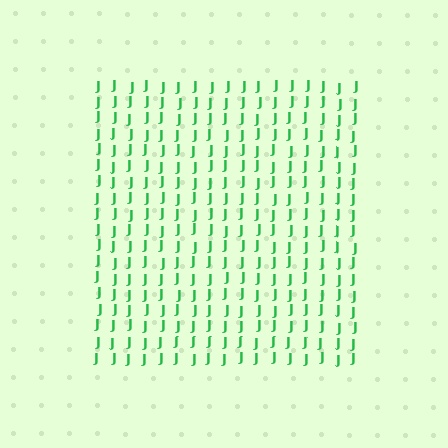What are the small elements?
The small elements are letter J's.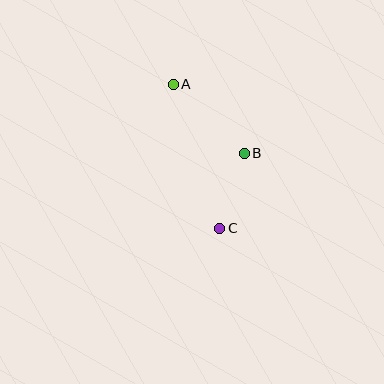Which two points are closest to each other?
Points B and C are closest to each other.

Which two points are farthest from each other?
Points A and C are farthest from each other.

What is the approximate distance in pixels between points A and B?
The distance between A and B is approximately 99 pixels.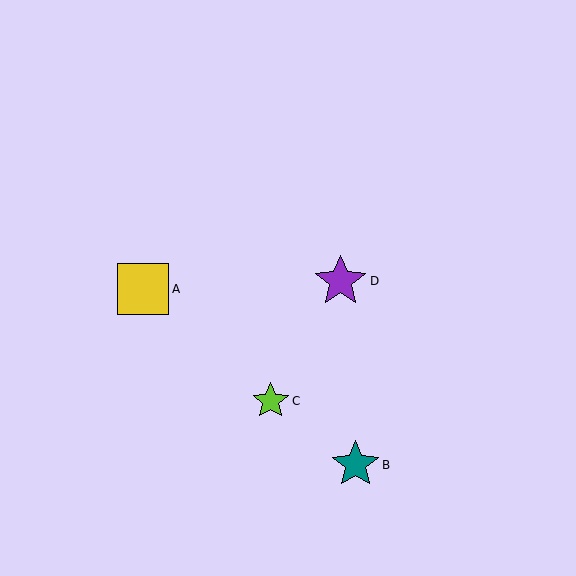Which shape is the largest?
The purple star (labeled D) is the largest.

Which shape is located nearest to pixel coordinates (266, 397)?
The lime star (labeled C) at (271, 401) is nearest to that location.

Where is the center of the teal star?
The center of the teal star is at (356, 465).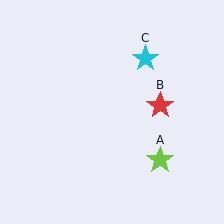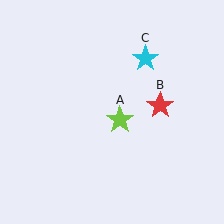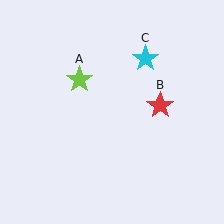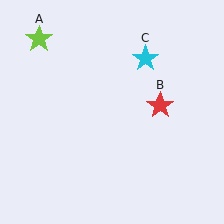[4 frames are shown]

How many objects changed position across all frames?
1 object changed position: lime star (object A).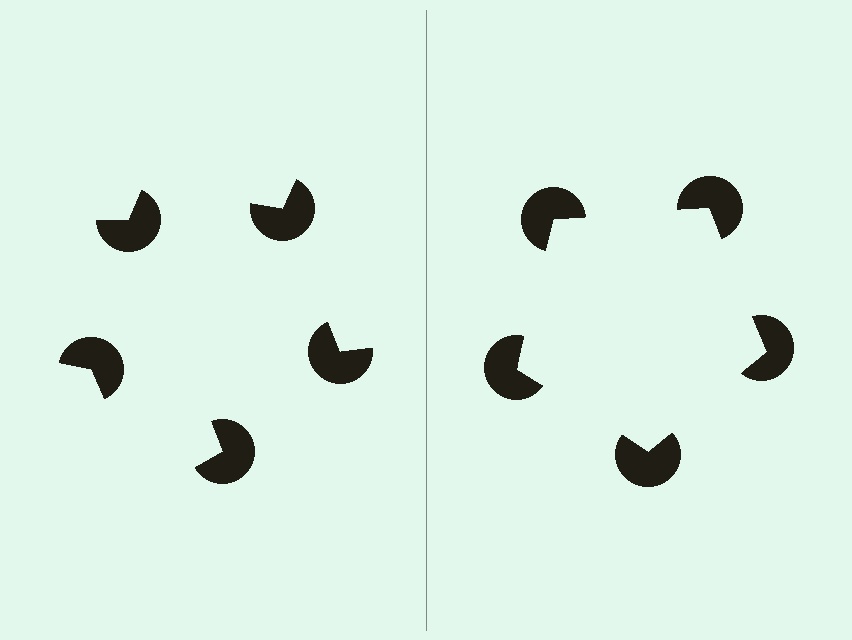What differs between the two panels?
The pac-man discs are positioned identically on both sides; only the wedge orientations differ. On the right they align to a pentagon; on the left they are misaligned.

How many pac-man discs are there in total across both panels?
10 — 5 on each side.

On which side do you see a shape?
An illusory pentagon appears on the right side. On the left side the wedge cuts are rotated, so no coherent shape forms.